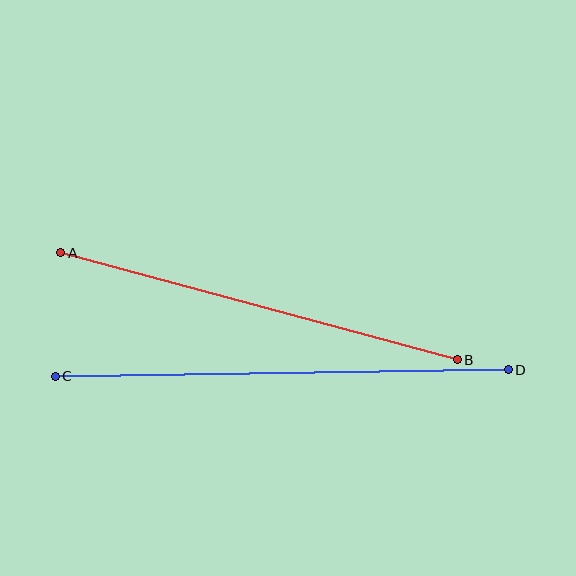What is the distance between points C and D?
The distance is approximately 453 pixels.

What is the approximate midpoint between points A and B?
The midpoint is at approximately (259, 306) pixels.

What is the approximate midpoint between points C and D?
The midpoint is at approximately (282, 373) pixels.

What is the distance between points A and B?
The distance is approximately 411 pixels.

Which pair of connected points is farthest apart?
Points C and D are farthest apart.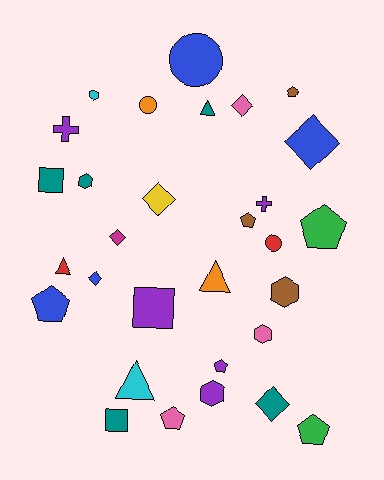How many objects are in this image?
There are 30 objects.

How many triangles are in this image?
There are 4 triangles.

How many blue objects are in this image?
There are 4 blue objects.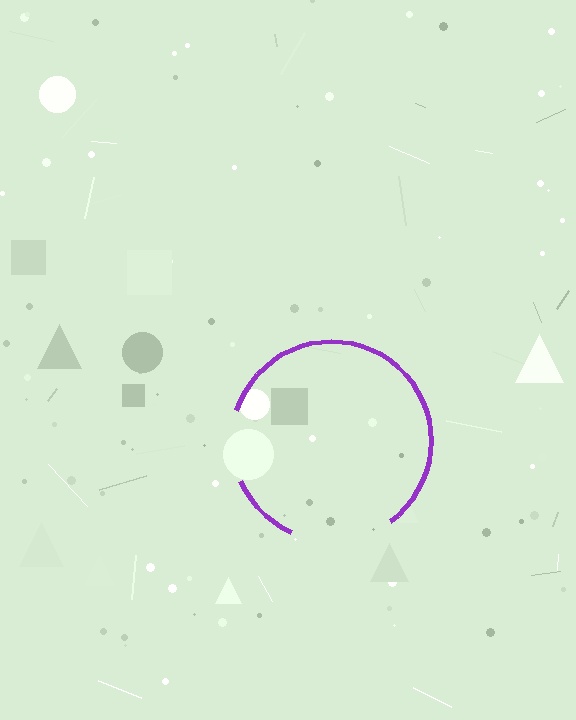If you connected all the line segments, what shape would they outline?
They would outline a circle.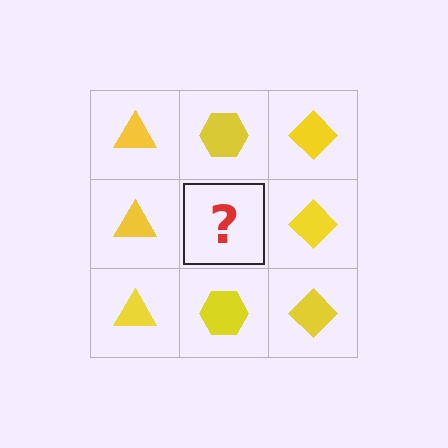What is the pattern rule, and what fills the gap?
The rule is that each column has a consistent shape. The gap should be filled with a yellow hexagon.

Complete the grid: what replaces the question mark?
The question mark should be replaced with a yellow hexagon.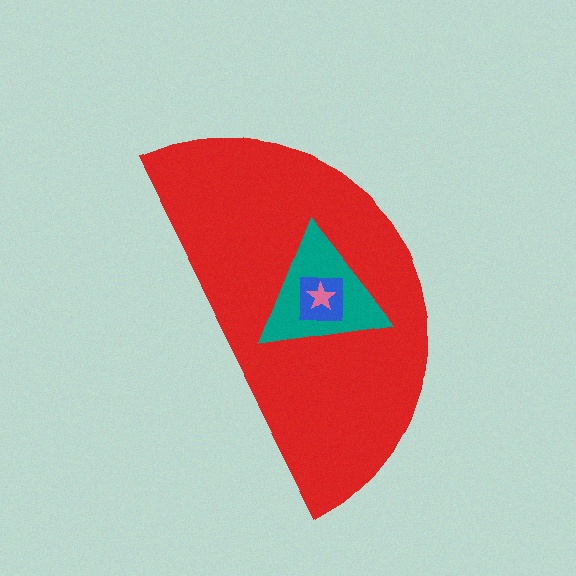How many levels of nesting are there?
4.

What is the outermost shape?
The red semicircle.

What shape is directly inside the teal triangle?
The blue square.